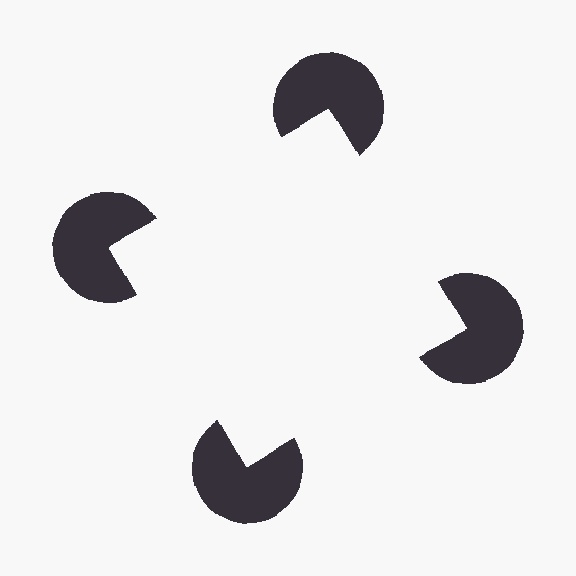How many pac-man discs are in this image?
There are 4 — one at each vertex of the illusory square.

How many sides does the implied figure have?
4 sides.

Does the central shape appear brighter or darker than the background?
It typically appears slightly brighter than the background, even though no actual brightness change is drawn.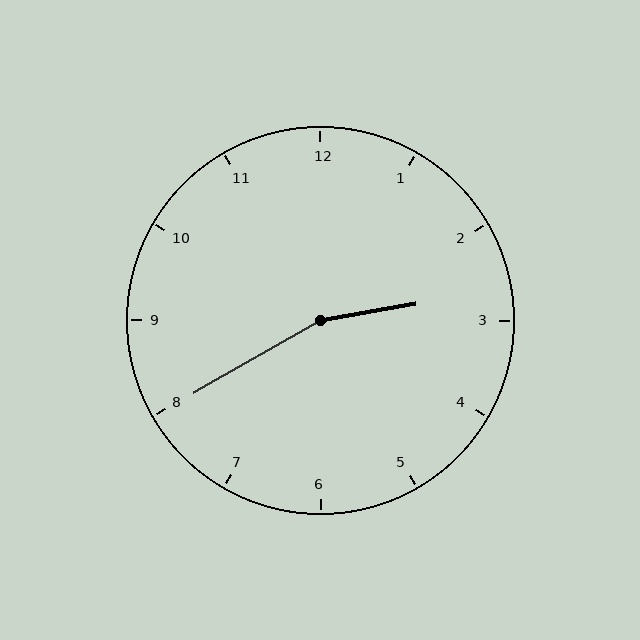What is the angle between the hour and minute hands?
Approximately 160 degrees.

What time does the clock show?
2:40.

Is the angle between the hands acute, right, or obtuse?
It is obtuse.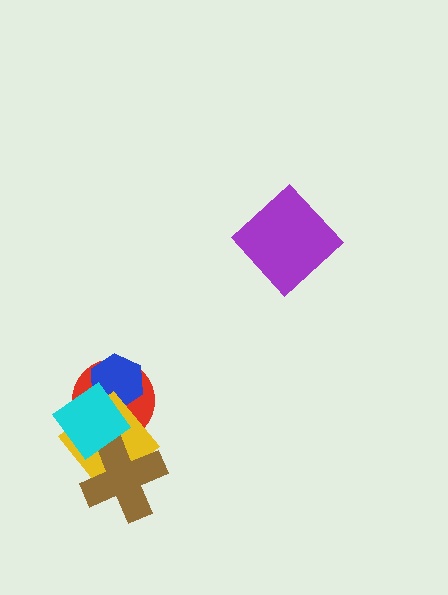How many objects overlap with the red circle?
3 objects overlap with the red circle.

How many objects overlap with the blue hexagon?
2 objects overlap with the blue hexagon.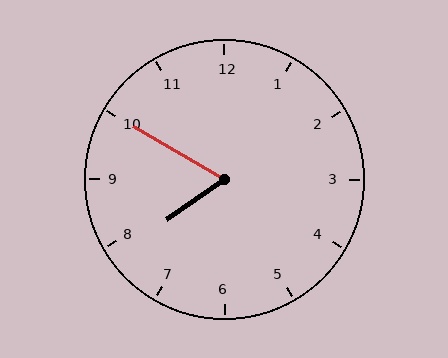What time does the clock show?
7:50.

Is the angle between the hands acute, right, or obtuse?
It is acute.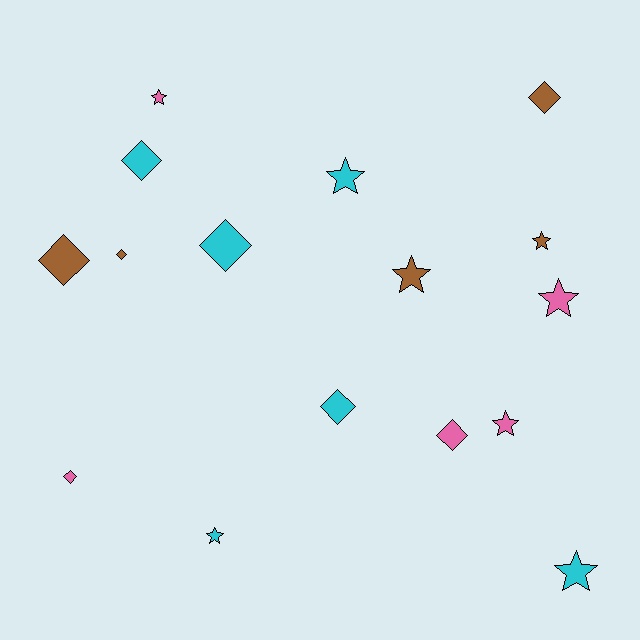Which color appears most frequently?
Cyan, with 6 objects.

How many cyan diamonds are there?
There are 3 cyan diamonds.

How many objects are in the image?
There are 16 objects.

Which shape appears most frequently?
Star, with 8 objects.